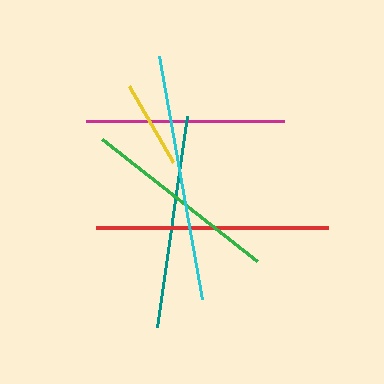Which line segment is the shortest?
The yellow line is the shortest at approximately 87 pixels.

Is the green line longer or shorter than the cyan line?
The cyan line is longer than the green line.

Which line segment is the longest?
The cyan line is the longest at approximately 247 pixels.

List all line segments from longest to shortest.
From longest to shortest: cyan, red, teal, magenta, green, yellow.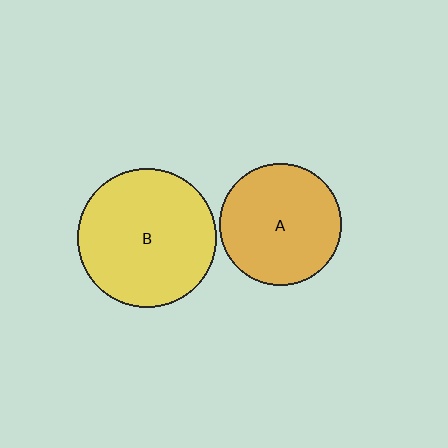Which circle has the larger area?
Circle B (yellow).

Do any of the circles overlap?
No, none of the circles overlap.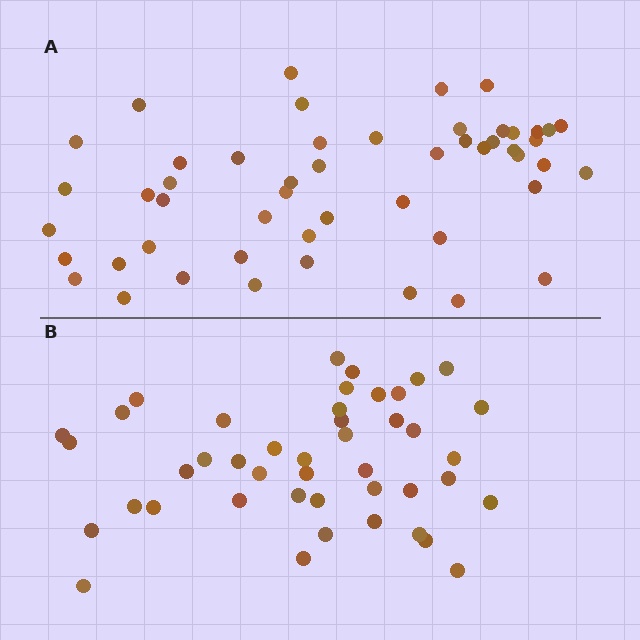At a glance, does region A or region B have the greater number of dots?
Region A (the top region) has more dots.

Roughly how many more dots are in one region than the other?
Region A has roughly 8 or so more dots than region B.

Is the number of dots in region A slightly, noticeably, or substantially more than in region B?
Region A has only slightly more — the two regions are fairly close. The ratio is roughly 1.2 to 1.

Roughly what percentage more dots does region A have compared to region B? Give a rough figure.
About 15% more.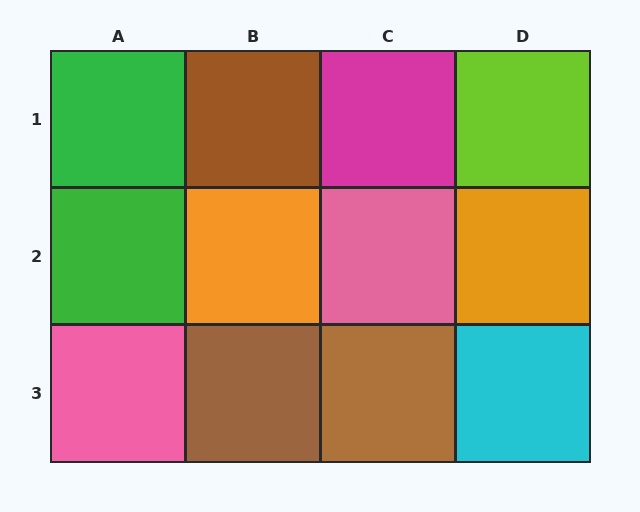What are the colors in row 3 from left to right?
Pink, brown, brown, cyan.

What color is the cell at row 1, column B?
Brown.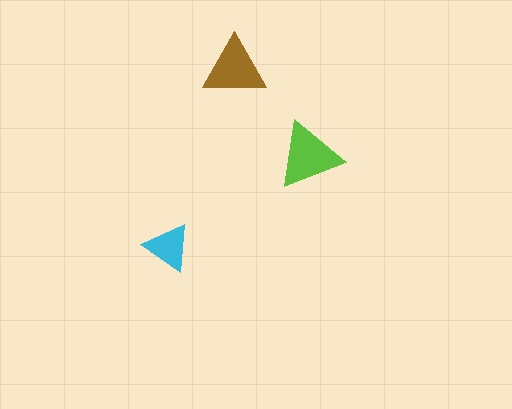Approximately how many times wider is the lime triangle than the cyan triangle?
About 1.5 times wider.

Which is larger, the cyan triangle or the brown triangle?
The brown one.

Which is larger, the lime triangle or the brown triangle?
The lime one.